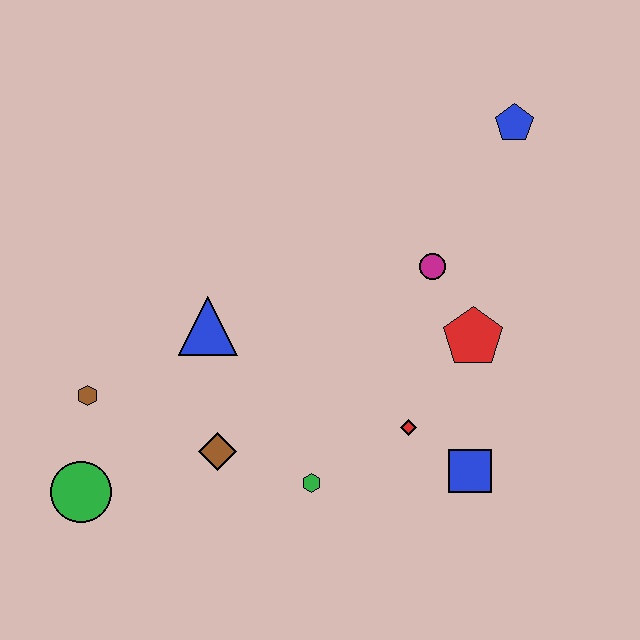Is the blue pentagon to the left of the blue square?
No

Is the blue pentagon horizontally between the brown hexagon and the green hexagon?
No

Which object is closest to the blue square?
The red diamond is closest to the blue square.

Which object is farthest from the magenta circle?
The green circle is farthest from the magenta circle.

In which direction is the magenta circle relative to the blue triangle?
The magenta circle is to the right of the blue triangle.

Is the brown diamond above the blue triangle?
No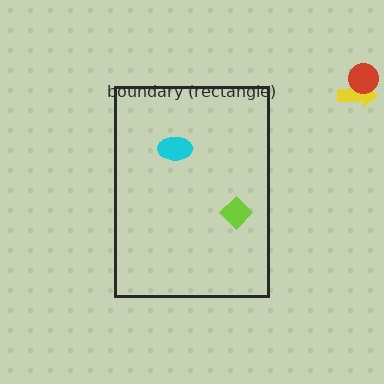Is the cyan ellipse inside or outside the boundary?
Inside.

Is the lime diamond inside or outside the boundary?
Inside.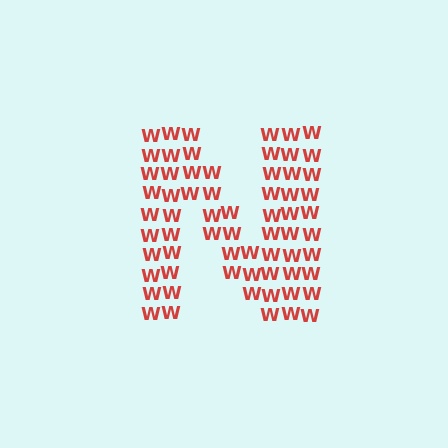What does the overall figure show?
The overall figure shows the letter N.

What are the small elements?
The small elements are letter W's.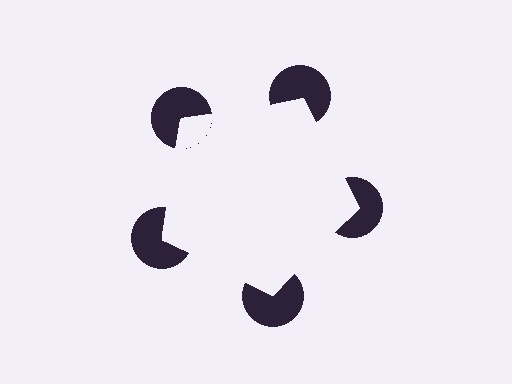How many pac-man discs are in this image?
There are 5 — one at each vertex of the illusory pentagon.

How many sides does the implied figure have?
5 sides.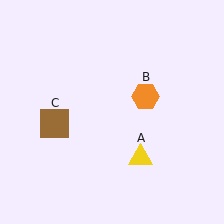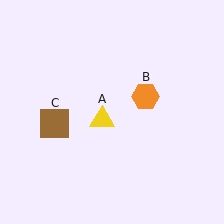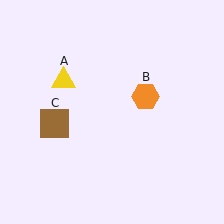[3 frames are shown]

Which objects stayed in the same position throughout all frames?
Orange hexagon (object B) and brown square (object C) remained stationary.